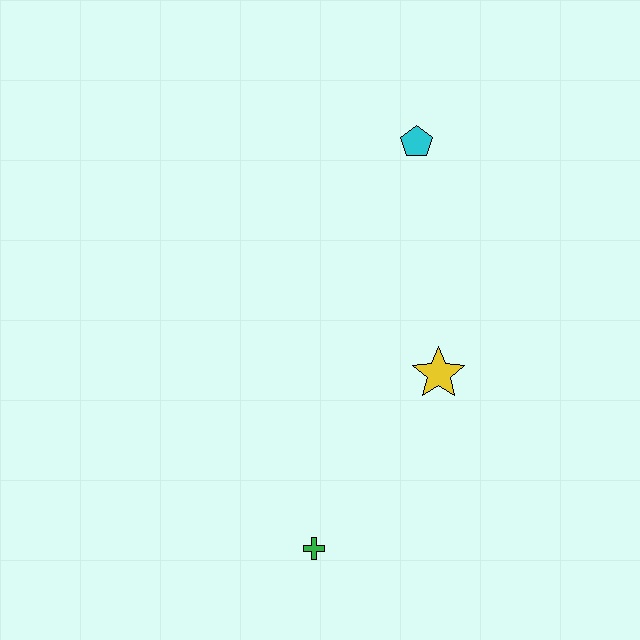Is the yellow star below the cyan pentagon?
Yes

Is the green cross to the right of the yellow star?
No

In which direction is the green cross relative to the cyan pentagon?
The green cross is below the cyan pentagon.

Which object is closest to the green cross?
The yellow star is closest to the green cross.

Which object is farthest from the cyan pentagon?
The green cross is farthest from the cyan pentagon.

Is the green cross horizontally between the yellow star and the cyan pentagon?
No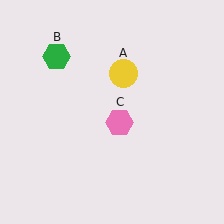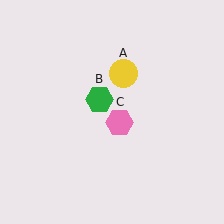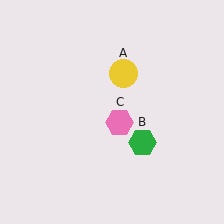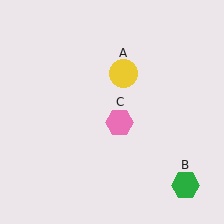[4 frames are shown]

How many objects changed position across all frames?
1 object changed position: green hexagon (object B).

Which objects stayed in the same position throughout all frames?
Yellow circle (object A) and pink hexagon (object C) remained stationary.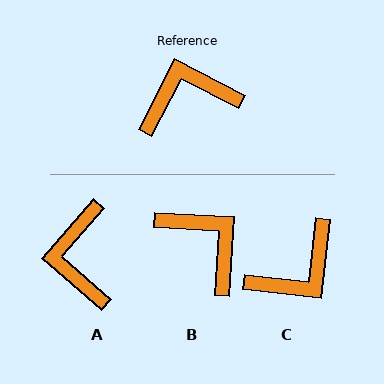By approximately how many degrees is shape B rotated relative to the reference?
Approximately 66 degrees clockwise.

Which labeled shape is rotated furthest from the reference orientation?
C, about 159 degrees away.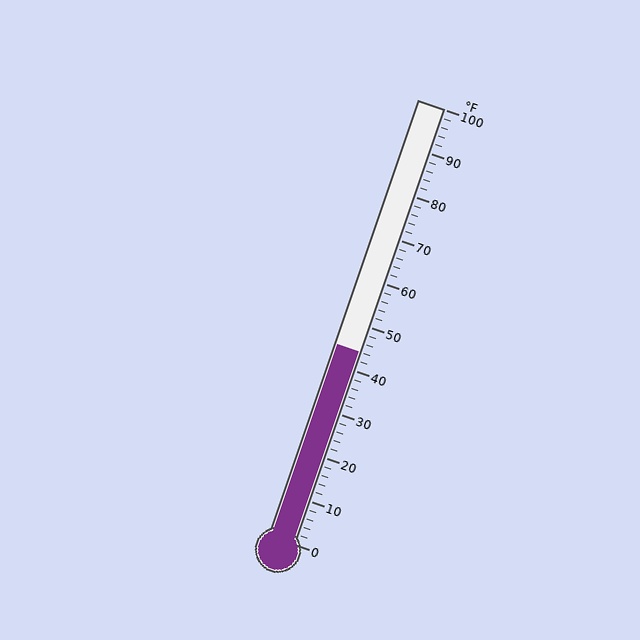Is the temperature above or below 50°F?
The temperature is below 50°F.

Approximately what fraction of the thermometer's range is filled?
The thermometer is filled to approximately 45% of its range.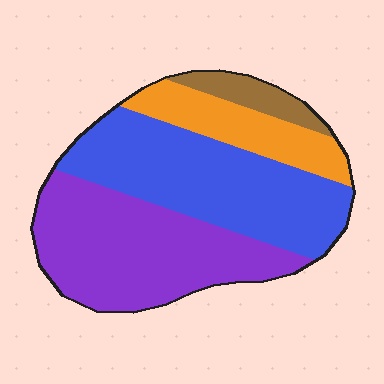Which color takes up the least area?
Brown, at roughly 5%.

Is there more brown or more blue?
Blue.